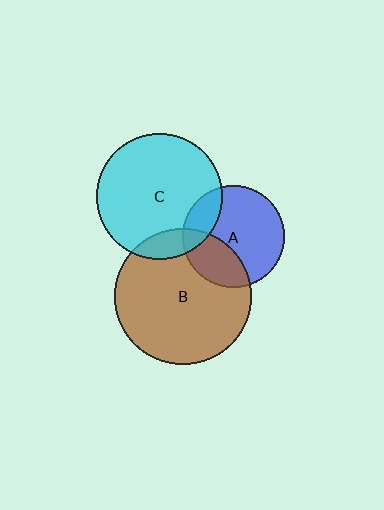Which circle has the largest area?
Circle B (brown).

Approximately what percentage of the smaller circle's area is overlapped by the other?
Approximately 20%.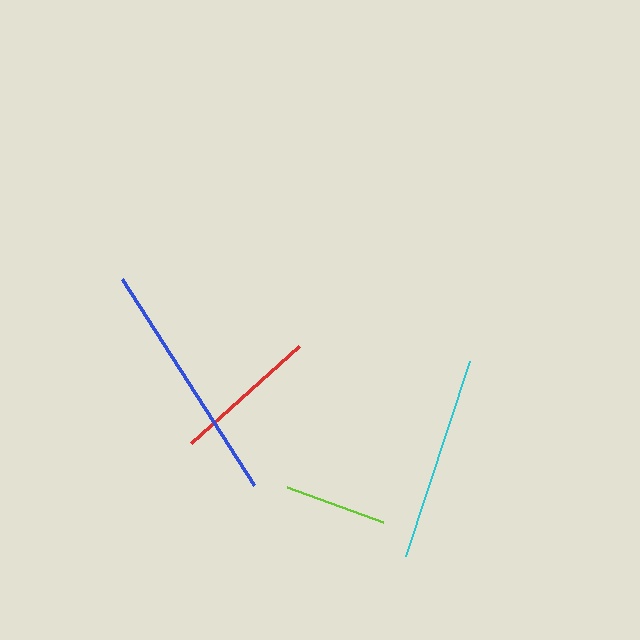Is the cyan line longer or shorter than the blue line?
The blue line is longer than the cyan line.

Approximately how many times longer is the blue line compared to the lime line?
The blue line is approximately 2.4 times the length of the lime line.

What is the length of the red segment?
The red segment is approximately 146 pixels long.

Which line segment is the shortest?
The lime line is the shortest at approximately 102 pixels.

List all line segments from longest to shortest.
From longest to shortest: blue, cyan, red, lime.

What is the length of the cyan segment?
The cyan segment is approximately 205 pixels long.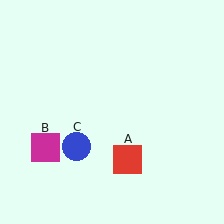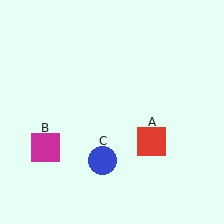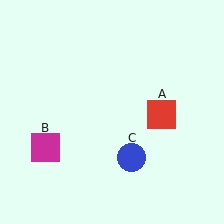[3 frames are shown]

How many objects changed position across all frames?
2 objects changed position: red square (object A), blue circle (object C).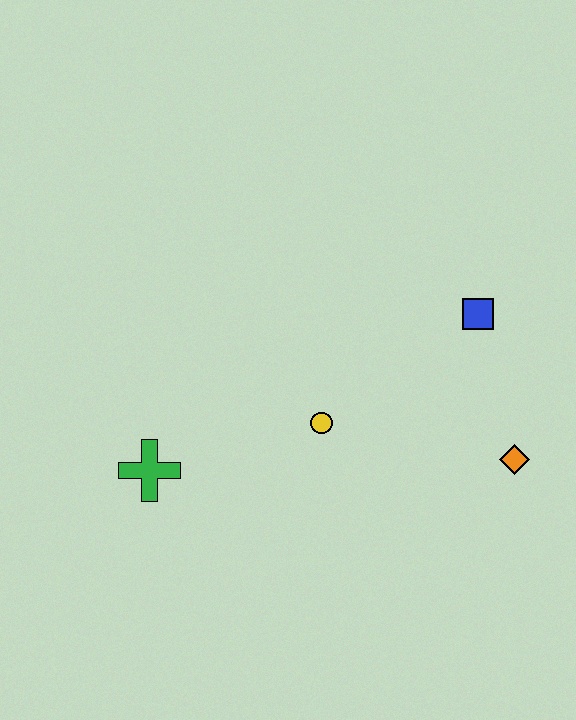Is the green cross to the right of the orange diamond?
No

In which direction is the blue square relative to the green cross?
The blue square is to the right of the green cross.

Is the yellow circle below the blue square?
Yes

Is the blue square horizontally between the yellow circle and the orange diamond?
Yes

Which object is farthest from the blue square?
The green cross is farthest from the blue square.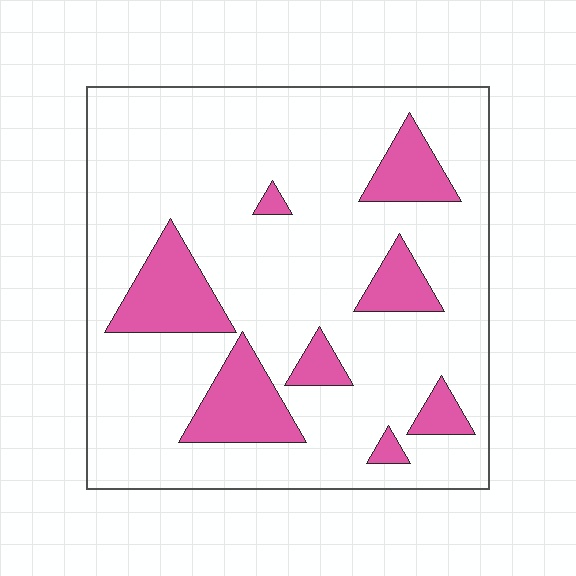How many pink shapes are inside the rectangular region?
8.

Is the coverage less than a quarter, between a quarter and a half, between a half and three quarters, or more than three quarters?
Less than a quarter.